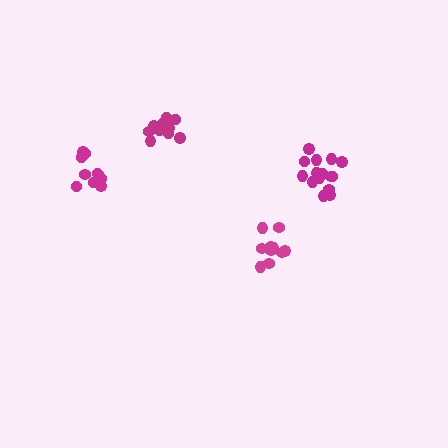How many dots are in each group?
Group 1: 12 dots, Group 2: 10 dots, Group 3: 10 dots, Group 4: 15 dots (47 total).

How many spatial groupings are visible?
There are 4 spatial groupings.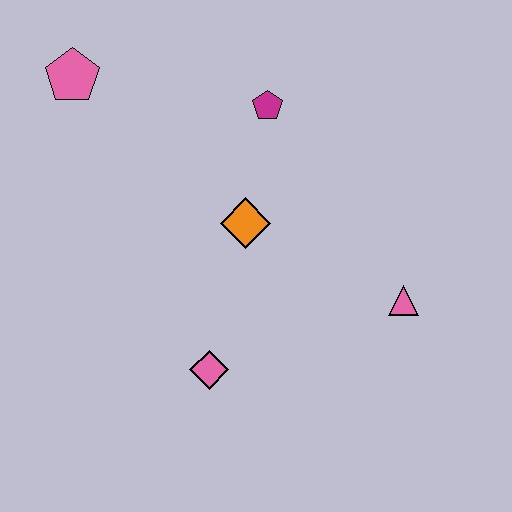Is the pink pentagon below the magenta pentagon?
No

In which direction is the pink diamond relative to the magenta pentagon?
The pink diamond is below the magenta pentagon.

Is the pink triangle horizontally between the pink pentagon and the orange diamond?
No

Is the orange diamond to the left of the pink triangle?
Yes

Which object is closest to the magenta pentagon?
The orange diamond is closest to the magenta pentagon.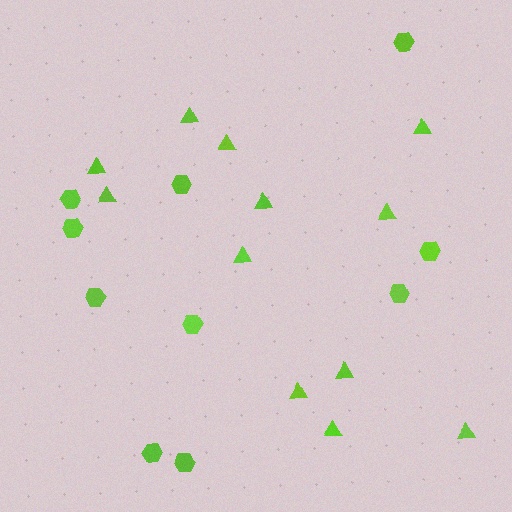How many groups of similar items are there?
There are 2 groups: one group of hexagons (10) and one group of triangles (12).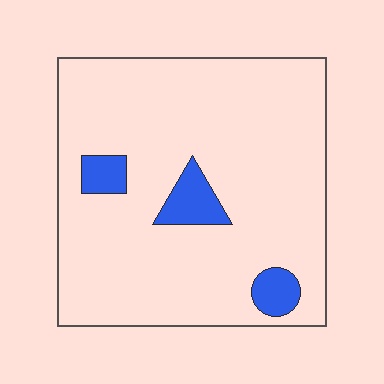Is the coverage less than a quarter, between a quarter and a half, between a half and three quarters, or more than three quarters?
Less than a quarter.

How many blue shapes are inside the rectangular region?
3.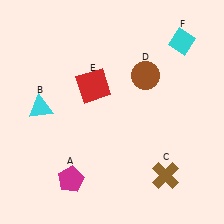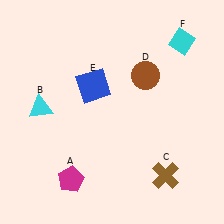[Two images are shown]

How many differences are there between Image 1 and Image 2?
There is 1 difference between the two images.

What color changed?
The square (E) changed from red in Image 1 to blue in Image 2.